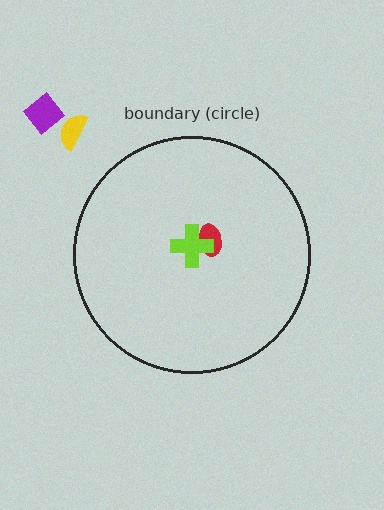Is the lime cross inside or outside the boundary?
Inside.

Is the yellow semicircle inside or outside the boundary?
Outside.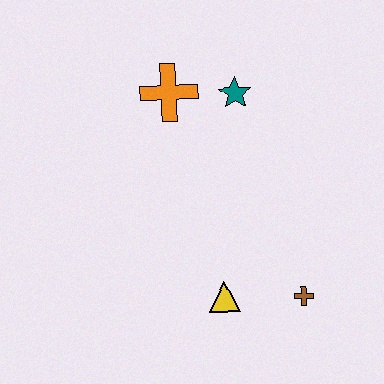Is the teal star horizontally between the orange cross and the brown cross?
Yes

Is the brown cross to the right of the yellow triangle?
Yes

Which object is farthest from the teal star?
The brown cross is farthest from the teal star.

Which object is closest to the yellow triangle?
The brown cross is closest to the yellow triangle.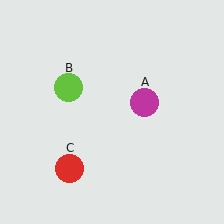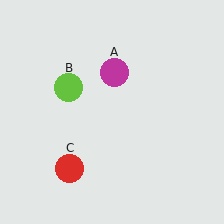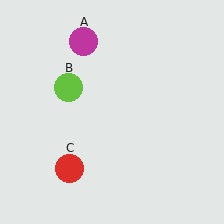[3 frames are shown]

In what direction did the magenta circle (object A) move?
The magenta circle (object A) moved up and to the left.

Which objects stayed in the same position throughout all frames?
Lime circle (object B) and red circle (object C) remained stationary.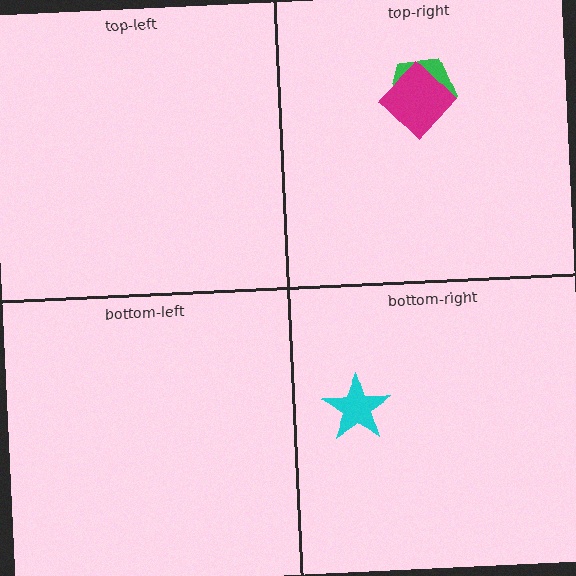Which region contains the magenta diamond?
The top-right region.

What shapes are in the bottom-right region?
The cyan star.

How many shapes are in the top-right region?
2.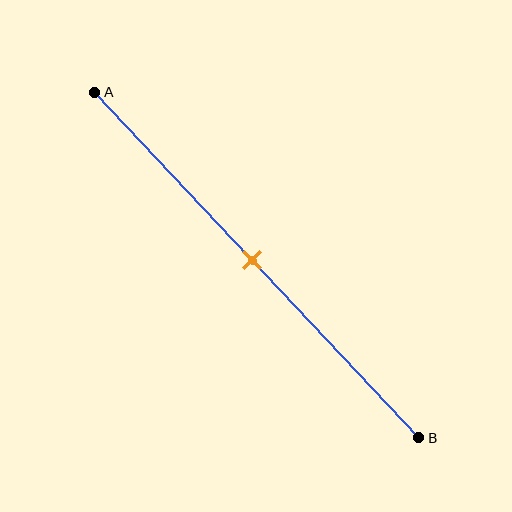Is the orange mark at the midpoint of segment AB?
Yes, the mark is approximately at the midpoint.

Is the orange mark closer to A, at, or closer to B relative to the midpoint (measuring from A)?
The orange mark is approximately at the midpoint of segment AB.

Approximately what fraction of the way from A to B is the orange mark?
The orange mark is approximately 50% of the way from A to B.